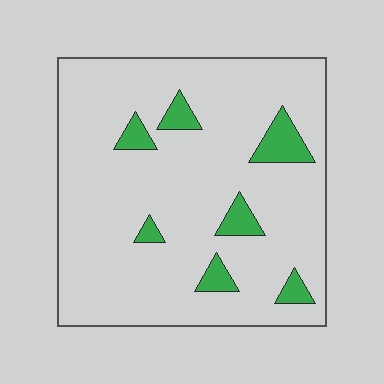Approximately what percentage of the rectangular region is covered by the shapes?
Approximately 10%.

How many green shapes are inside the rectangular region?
7.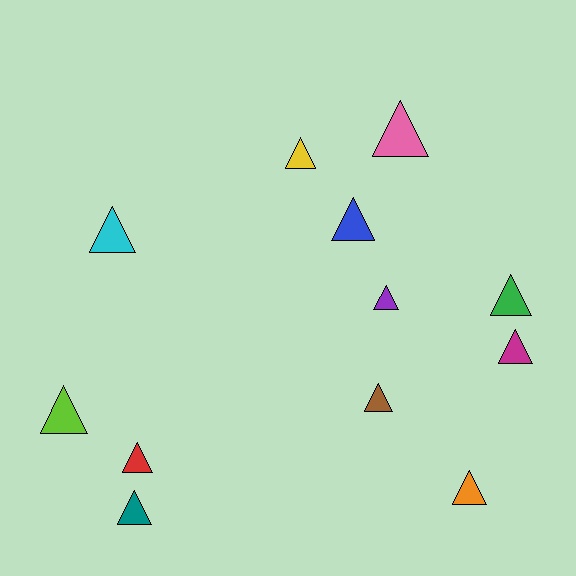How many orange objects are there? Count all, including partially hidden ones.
There is 1 orange object.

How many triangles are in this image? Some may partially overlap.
There are 12 triangles.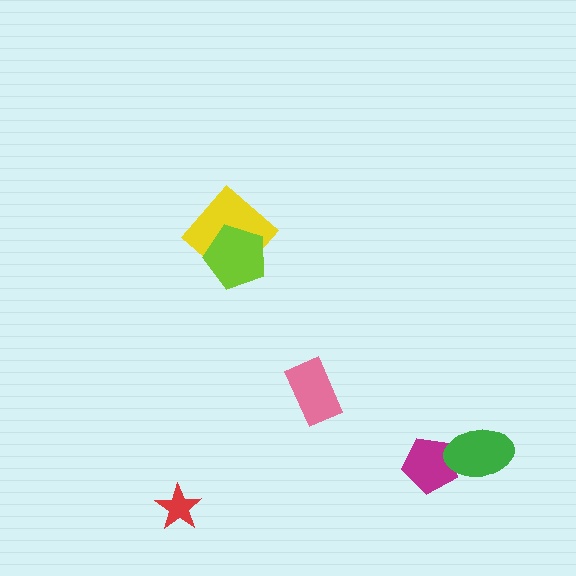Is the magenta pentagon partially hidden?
Yes, it is partially covered by another shape.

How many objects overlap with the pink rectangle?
0 objects overlap with the pink rectangle.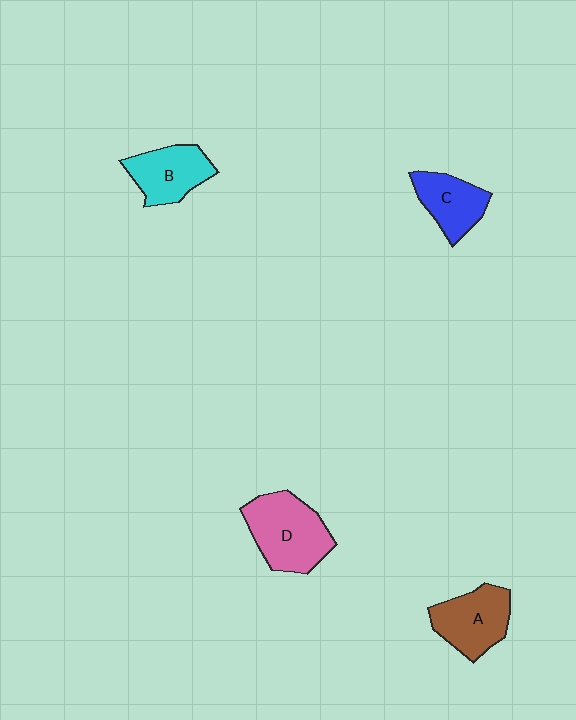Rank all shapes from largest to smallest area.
From largest to smallest: D (pink), A (brown), B (cyan), C (blue).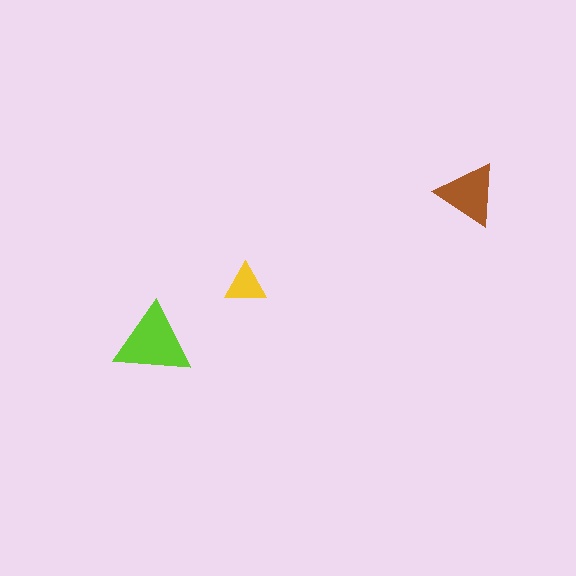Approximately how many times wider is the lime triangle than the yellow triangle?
About 2 times wider.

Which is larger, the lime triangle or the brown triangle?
The lime one.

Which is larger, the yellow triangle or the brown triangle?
The brown one.